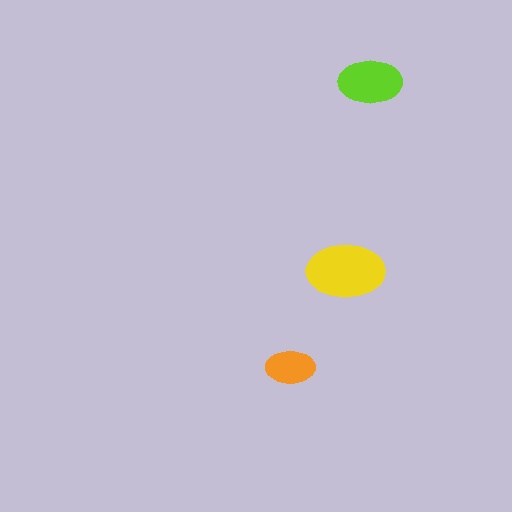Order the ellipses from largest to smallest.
the yellow one, the lime one, the orange one.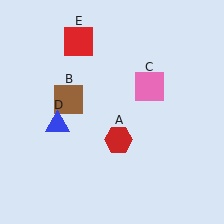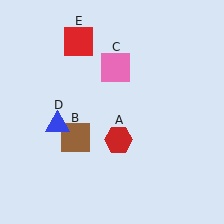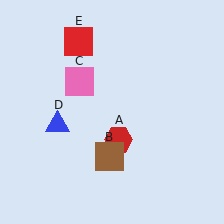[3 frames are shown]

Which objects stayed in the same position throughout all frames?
Red hexagon (object A) and blue triangle (object D) and red square (object E) remained stationary.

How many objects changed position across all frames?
2 objects changed position: brown square (object B), pink square (object C).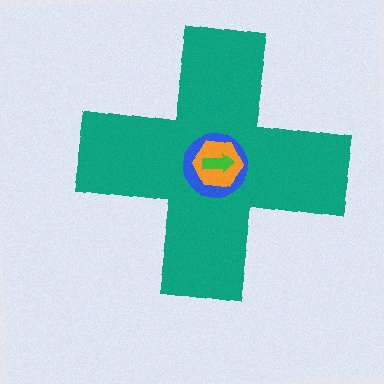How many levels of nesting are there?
4.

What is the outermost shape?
The teal cross.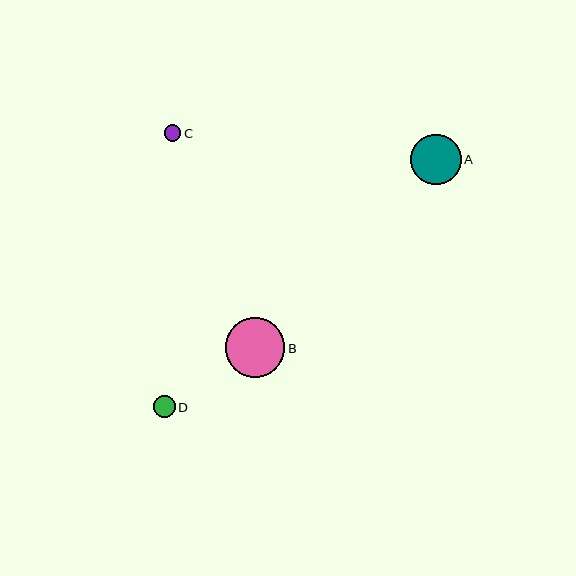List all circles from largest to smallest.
From largest to smallest: B, A, D, C.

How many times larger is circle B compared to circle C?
Circle B is approximately 3.7 times the size of circle C.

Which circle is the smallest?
Circle C is the smallest with a size of approximately 16 pixels.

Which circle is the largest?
Circle B is the largest with a size of approximately 60 pixels.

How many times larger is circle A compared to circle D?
Circle A is approximately 2.3 times the size of circle D.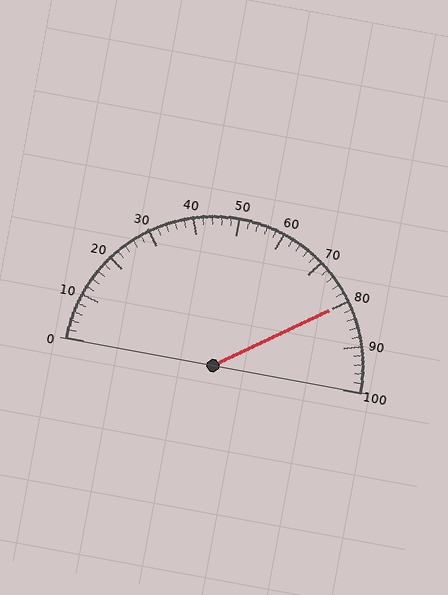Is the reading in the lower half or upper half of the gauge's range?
The reading is in the upper half of the range (0 to 100).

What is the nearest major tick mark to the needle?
The nearest major tick mark is 80.